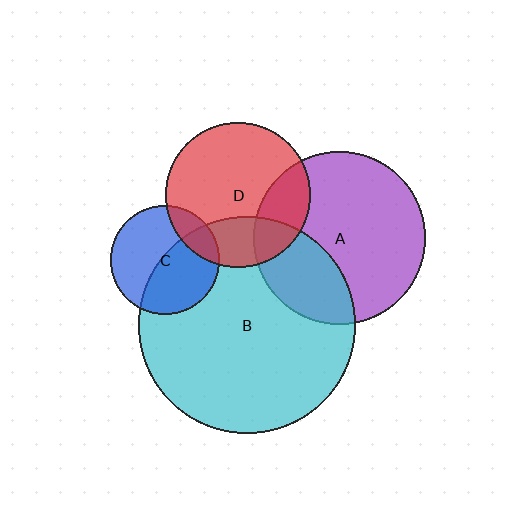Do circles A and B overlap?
Yes.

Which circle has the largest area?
Circle B (cyan).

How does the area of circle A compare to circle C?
Approximately 2.5 times.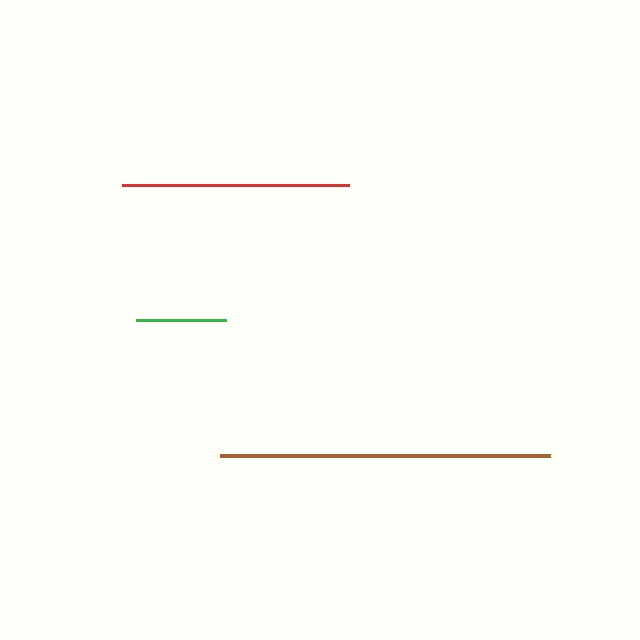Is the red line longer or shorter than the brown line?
The brown line is longer than the red line.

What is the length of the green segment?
The green segment is approximately 89 pixels long.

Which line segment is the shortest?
The green line is the shortest at approximately 89 pixels.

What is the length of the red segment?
The red segment is approximately 226 pixels long.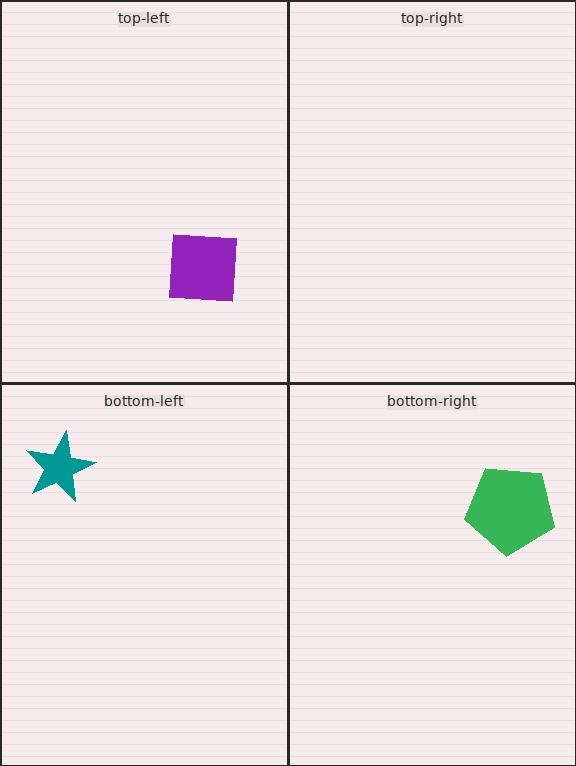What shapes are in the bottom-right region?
The green pentagon.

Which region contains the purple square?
The top-left region.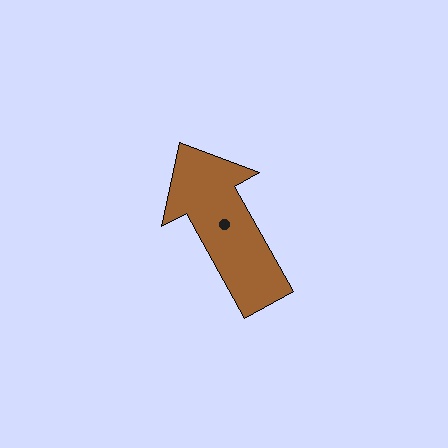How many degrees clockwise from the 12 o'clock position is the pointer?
Approximately 331 degrees.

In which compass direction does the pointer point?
Northwest.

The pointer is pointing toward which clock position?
Roughly 11 o'clock.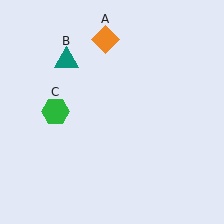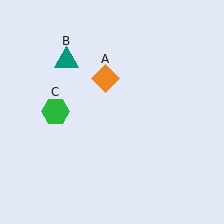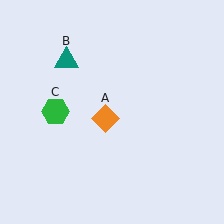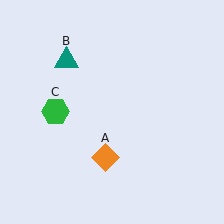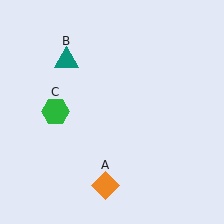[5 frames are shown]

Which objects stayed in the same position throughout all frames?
Teal triangle (object B) and green hexagon (object C) remained stationary.